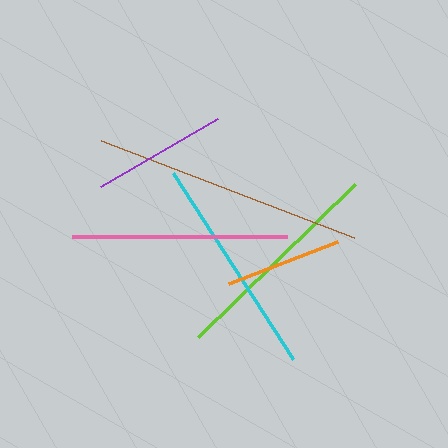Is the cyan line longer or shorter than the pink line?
The cyan line is longer than the pink line.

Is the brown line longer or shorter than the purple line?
The brown line is longer than the purple line.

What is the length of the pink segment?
The pink segment is approximately 215 pixels long.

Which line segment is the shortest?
The orange line is the shortest at approximately 117 pixels.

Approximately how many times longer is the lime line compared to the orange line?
The lime line is approximately 1.9 times the length of the orange line.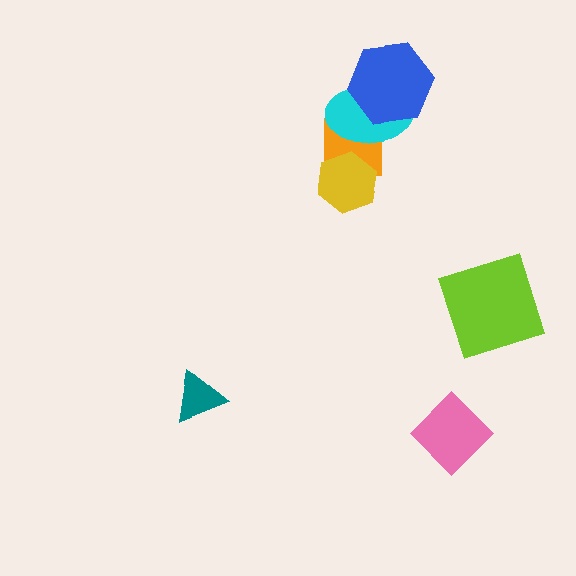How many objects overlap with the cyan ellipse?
2 objects overlap with the cyan ellipse.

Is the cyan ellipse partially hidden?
Yes, it is partially covered by another shape.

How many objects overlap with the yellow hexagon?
1 object overlaps with the yellow hexagon.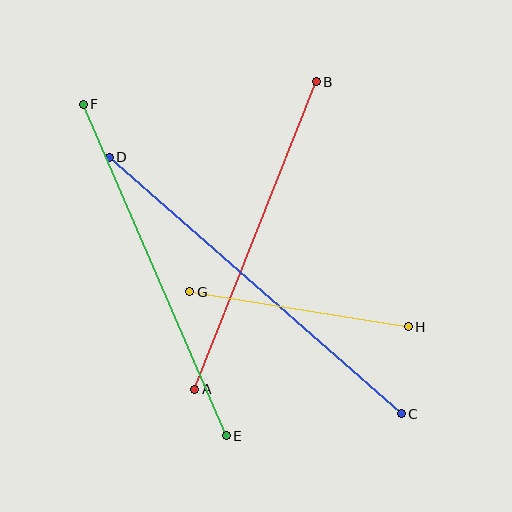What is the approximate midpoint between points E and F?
The midpoint is at approximately (155, 270) pixels.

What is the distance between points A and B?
The distance is approximately 331 pixels.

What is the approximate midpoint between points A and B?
The midpoint is at approximately (256, 235) pixels.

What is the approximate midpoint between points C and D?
The midpoint is at approximately (255, 286) pixels.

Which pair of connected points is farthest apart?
Points C and D are farthest apart.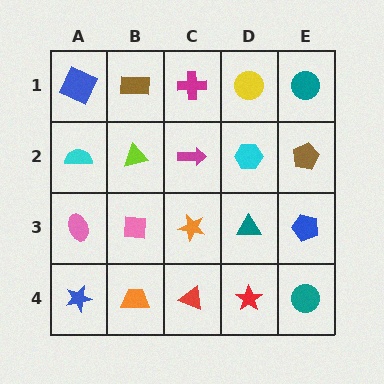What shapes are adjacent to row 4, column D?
A teal triangle (row 3, column D), a red triangle (row 4, column C), a teal circle (row 4, column E).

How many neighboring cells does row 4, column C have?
3.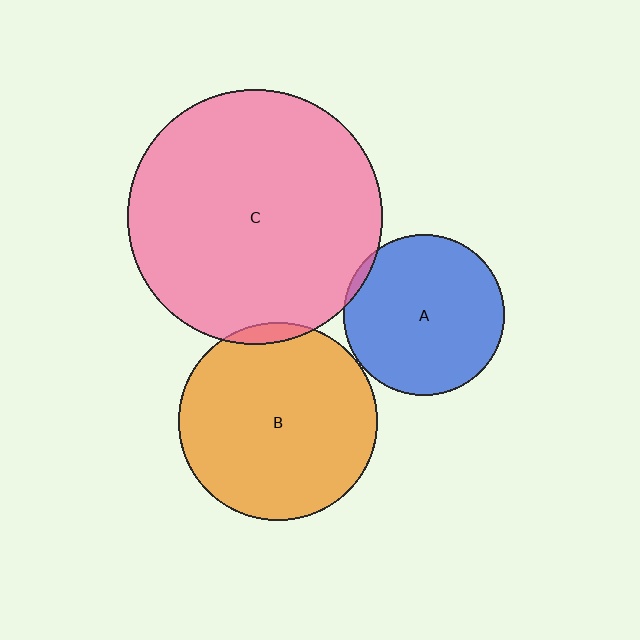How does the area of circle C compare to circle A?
Approximately 2.5 times.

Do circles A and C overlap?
Yes.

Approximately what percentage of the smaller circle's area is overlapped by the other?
Approximately 5%.